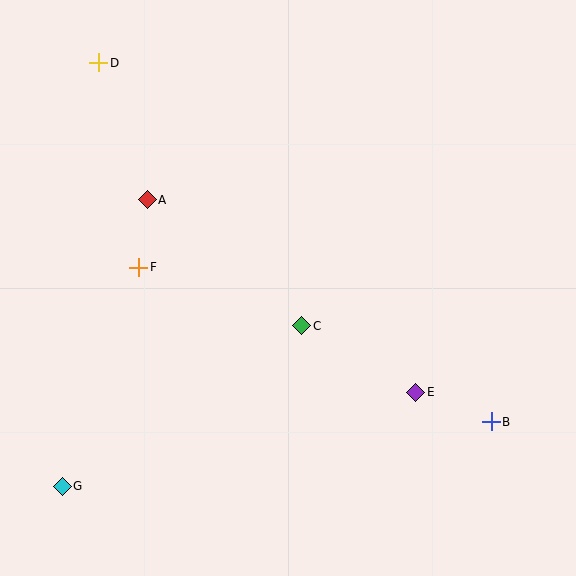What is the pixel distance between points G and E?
The distance between G and E is 366 pixels.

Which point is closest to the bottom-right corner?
Point B is closest to the bottom-right corner.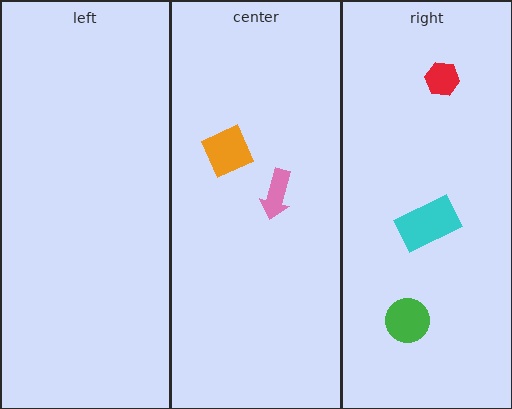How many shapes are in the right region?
3.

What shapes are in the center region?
The pink arrow, the orange diamond.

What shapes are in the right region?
The red hexagon, the green circle, the cyan rectangle.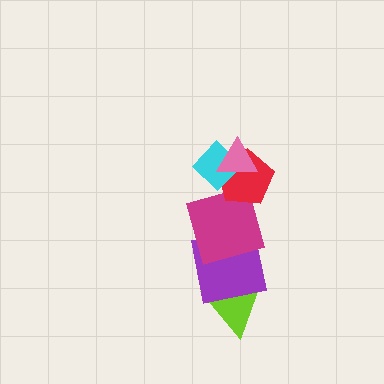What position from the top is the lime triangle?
The lime triangle is 6th from the top.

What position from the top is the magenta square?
The magenta square is 4th from the top.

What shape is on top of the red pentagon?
The cyan diamond is on top of the red pentagon.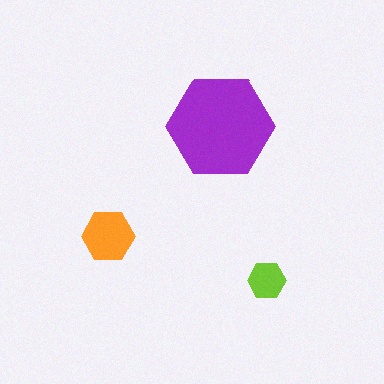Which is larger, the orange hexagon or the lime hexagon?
The orange one.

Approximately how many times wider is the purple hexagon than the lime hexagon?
About 3 times wider.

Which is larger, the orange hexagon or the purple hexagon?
The purple one.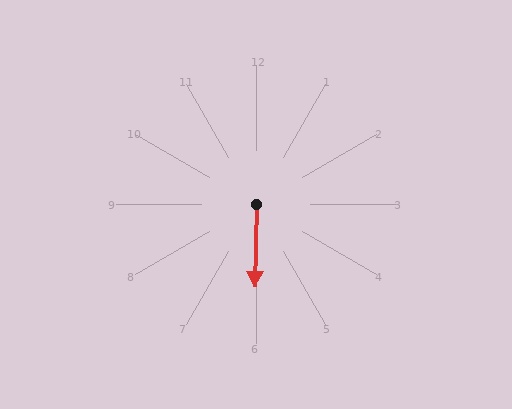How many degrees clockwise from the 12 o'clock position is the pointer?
Approximately 181 degrees.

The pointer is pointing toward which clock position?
Roughly 6 o'clock.